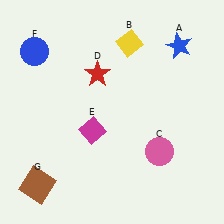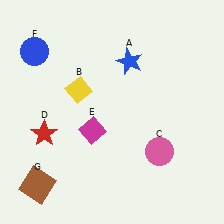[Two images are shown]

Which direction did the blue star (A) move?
The blue star (A) moved left.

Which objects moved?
The objects that moved are: the blue star (A), the yellow diamond (B), the red star (D).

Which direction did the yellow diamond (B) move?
The yellow diamond (B) moved left.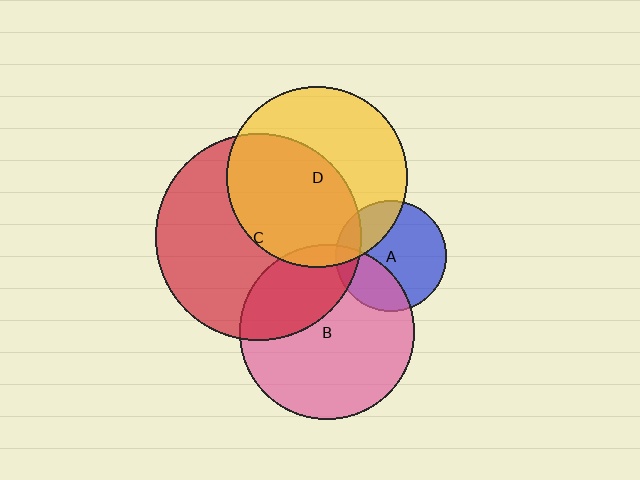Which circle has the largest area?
Circle C (red).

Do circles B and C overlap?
Yes.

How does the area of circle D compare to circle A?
Approximately 2.7 times.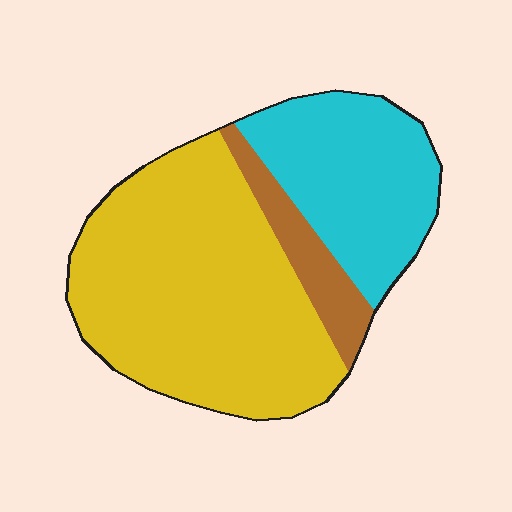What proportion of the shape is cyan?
Cyan covers 30% of the shape.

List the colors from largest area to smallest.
From largest to smallest: yellow, cyan, brown.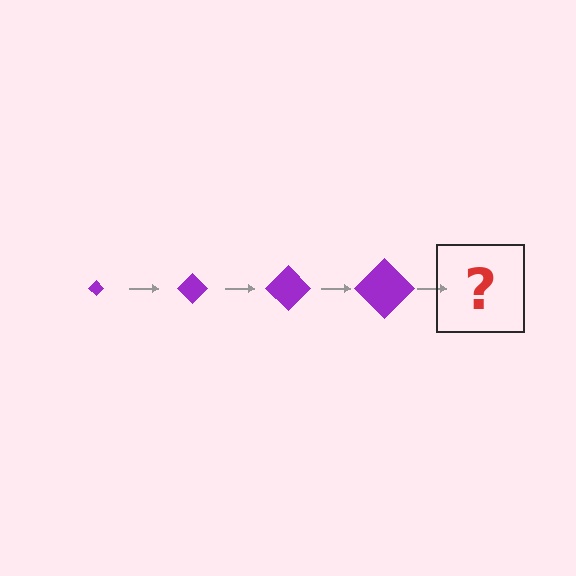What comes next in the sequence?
The next element should be a purple diamond, larger than the previous one.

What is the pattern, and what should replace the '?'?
The pattern is that the diamond gets progressively larger each step. The '?' should be a purple diamond, larger than the previous one.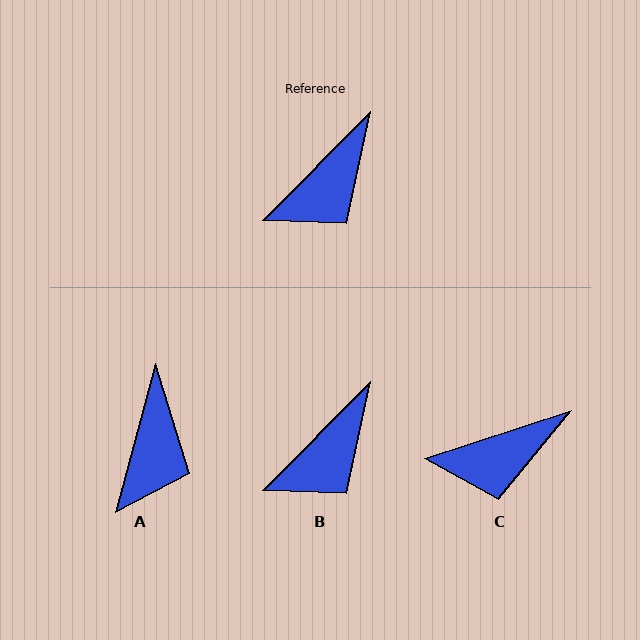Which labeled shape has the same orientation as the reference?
B.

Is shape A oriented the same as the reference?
No, it is off by about 30 degrees.